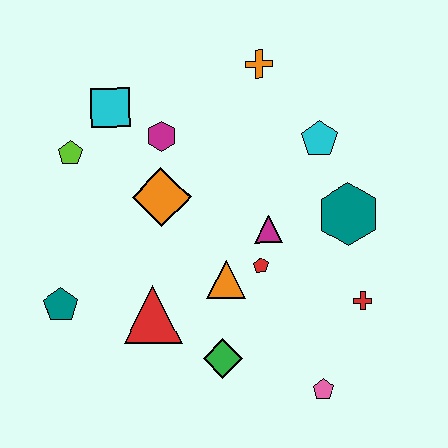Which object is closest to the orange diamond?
The magenta hexagon is closest to the orange diamond.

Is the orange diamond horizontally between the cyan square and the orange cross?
Yes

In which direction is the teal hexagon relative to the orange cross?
The teal hexagon is below the orange cross.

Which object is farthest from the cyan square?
The pink pentagon is farthest from the cyan square.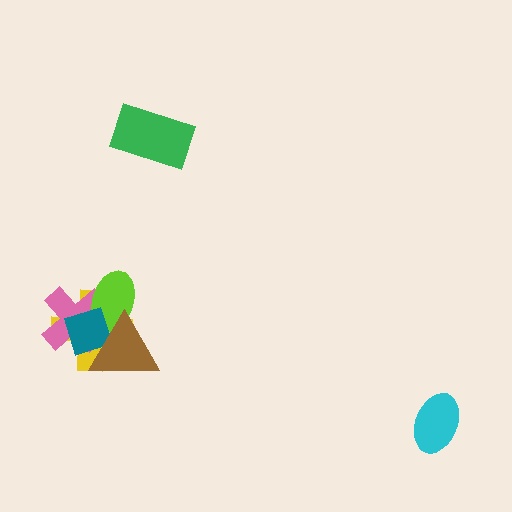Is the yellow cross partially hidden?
Yes, it is partially covered by another shape.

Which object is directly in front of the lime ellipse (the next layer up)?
The teal diamond is directly in front of the lime ellipse.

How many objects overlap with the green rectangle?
0 objects overlap with the green rectangle.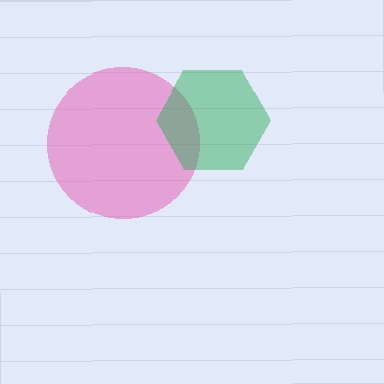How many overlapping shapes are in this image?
There are 2 overlapping shapes in the image.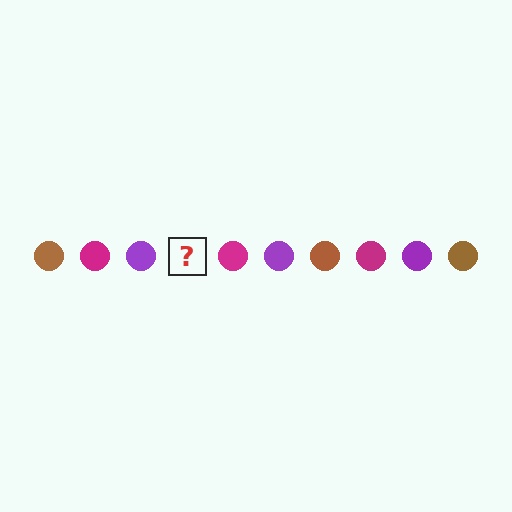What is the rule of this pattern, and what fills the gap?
The rule is that the pattern cycles through brown, magenta, purple circles. The gap should be filled with a brown circle.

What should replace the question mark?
The question mark should be replaced with a brown circle.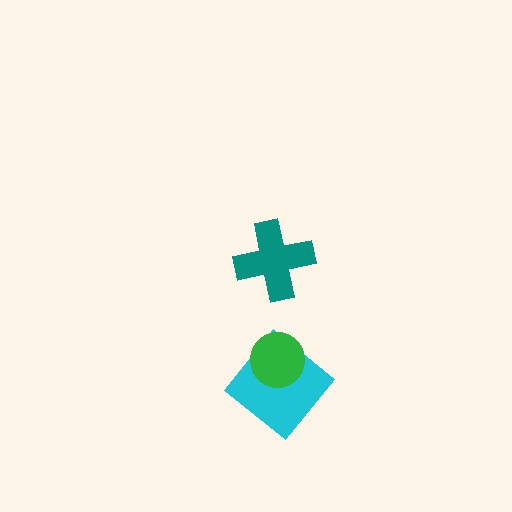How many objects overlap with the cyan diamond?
1 object overlaps with the cyan diamond.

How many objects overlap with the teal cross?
0 objects overlap with the teal cross.